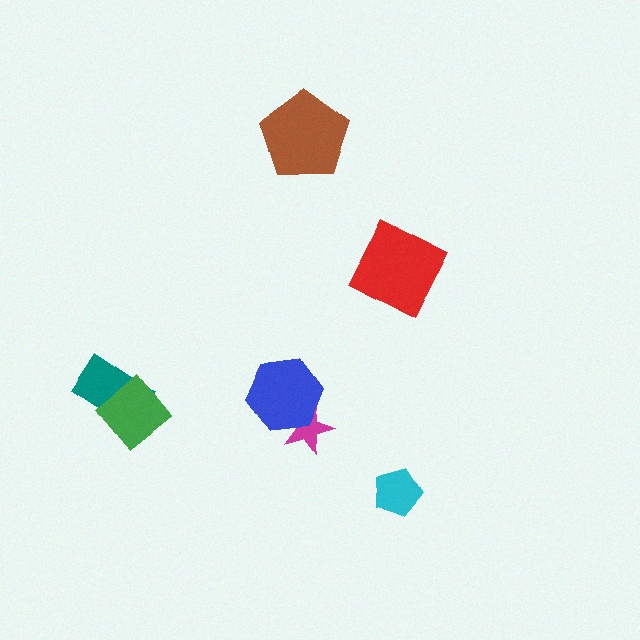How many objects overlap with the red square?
0 objects overlap with the red square.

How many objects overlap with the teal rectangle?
1 object overlaps with the teal rectangle.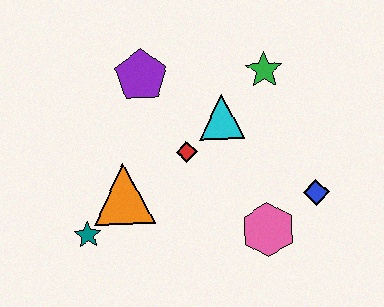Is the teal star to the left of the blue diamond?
Yes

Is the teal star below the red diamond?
Yes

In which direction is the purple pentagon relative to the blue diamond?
The purple pentagon is to the left of the blue diamond.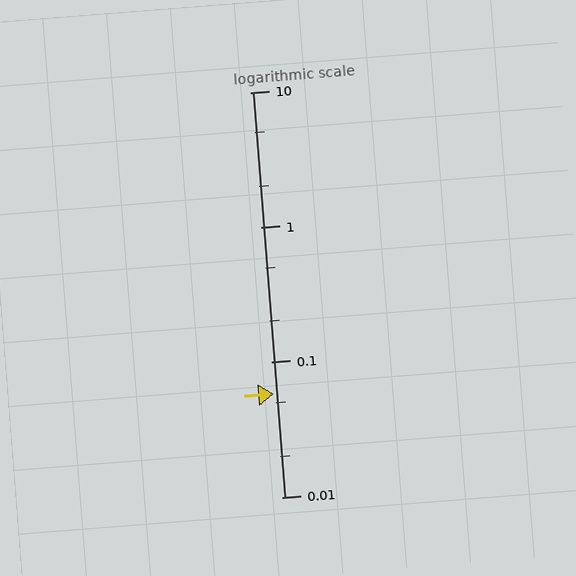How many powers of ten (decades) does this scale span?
The scale spans 3 decades, from 0.01 to 10.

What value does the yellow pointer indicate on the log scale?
The pointer indicates approximately 0.058.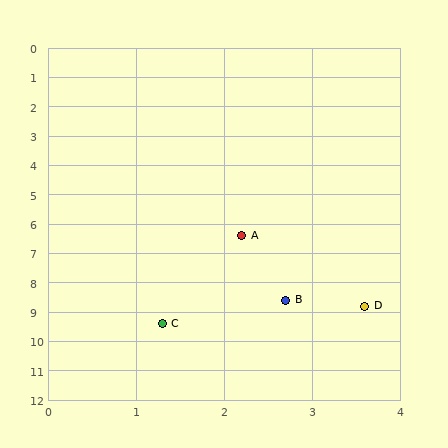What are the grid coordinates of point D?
Point D is at approximately (3.6, 8.8).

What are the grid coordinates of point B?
Point B is at approximately (2.7, 8.6).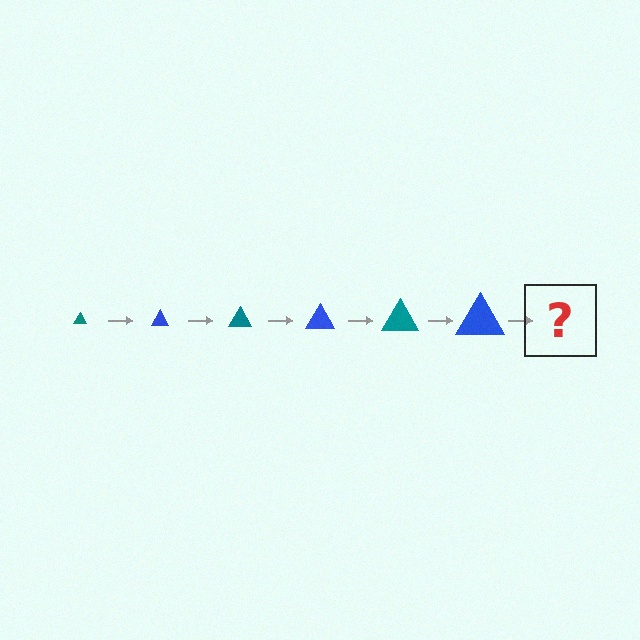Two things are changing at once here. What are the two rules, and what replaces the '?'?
The two rules are that the triangle grows larger each step and the color cycles through teal and blue. The '?' should be a teal triangle, larger than the previous one.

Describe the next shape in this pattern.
It should be a teal triangle, larger than the previous one.